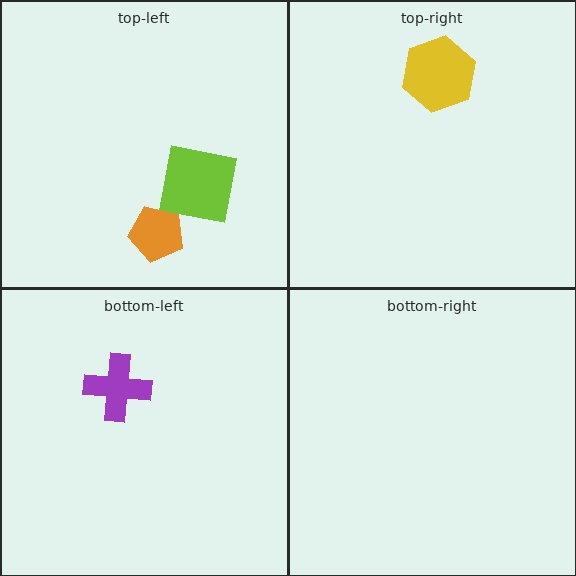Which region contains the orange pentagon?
The top-left region.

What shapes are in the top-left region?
The lime square, the orange pentagon.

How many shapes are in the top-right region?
1.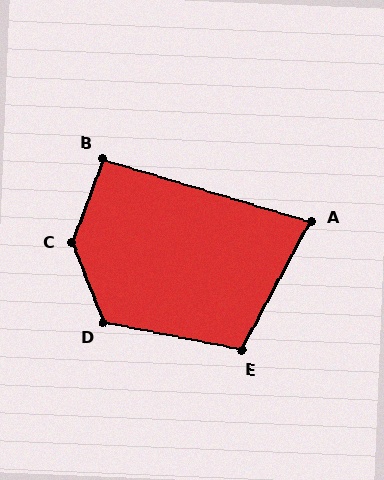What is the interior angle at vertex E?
Approximately 107 degrees (obtuse).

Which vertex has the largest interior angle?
C, at approximately 137 degrees.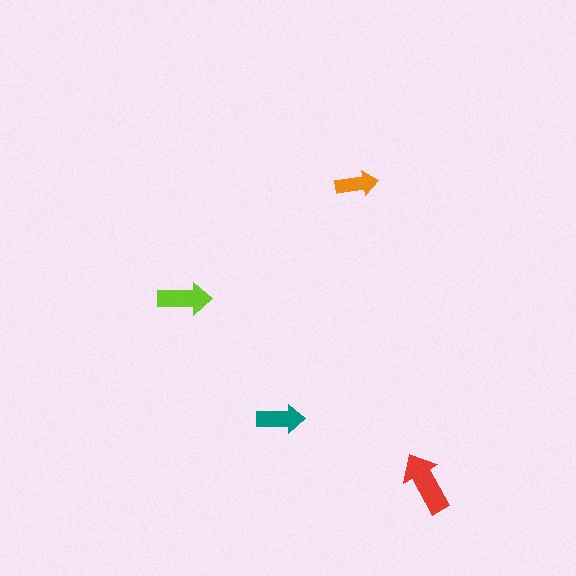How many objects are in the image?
There are 4 objects in the image.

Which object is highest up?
The orange arrow is topmost.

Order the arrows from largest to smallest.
the red one, the lime one, the teal one, the orange one.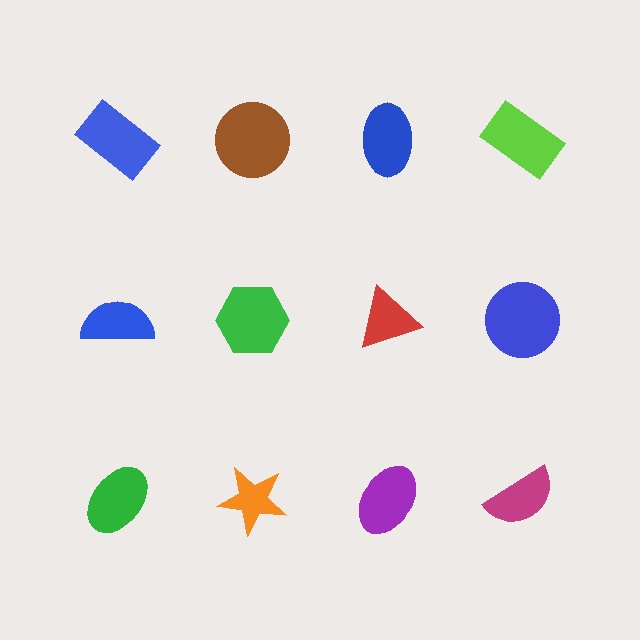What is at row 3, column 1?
A green ellipse.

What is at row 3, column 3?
A purple ellipse.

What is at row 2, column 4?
A blue circle.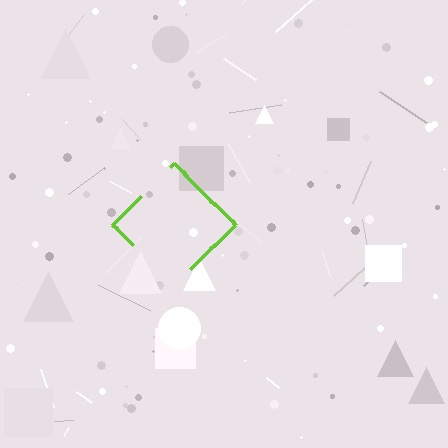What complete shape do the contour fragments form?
The contour fragments form a diamond.